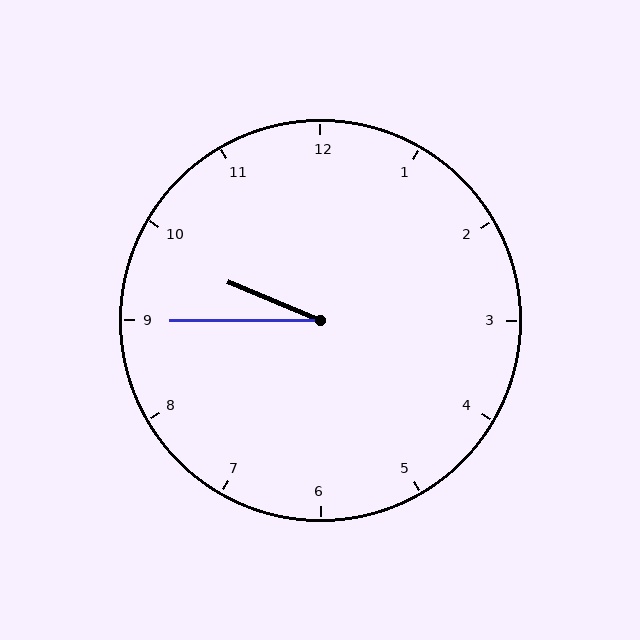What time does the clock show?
9:45.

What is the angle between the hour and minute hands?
Approximately 22 degrees.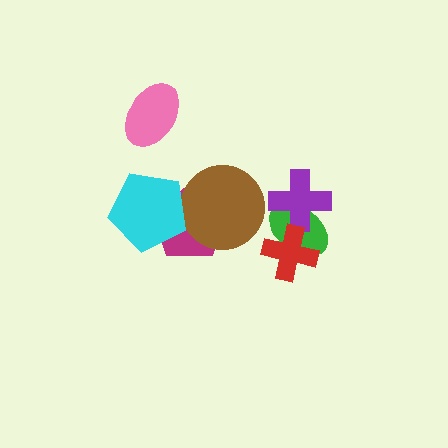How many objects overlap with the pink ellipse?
0 objects overlap with the pink ellipse.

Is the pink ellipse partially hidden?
No, no other shape covers it.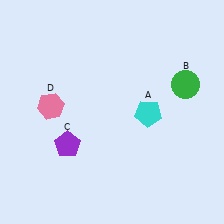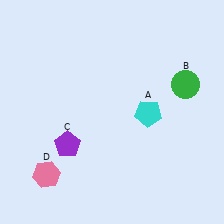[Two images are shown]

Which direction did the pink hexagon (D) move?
The pink hexagon (D) moved down.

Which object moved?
The pink hexagon (D) moved down.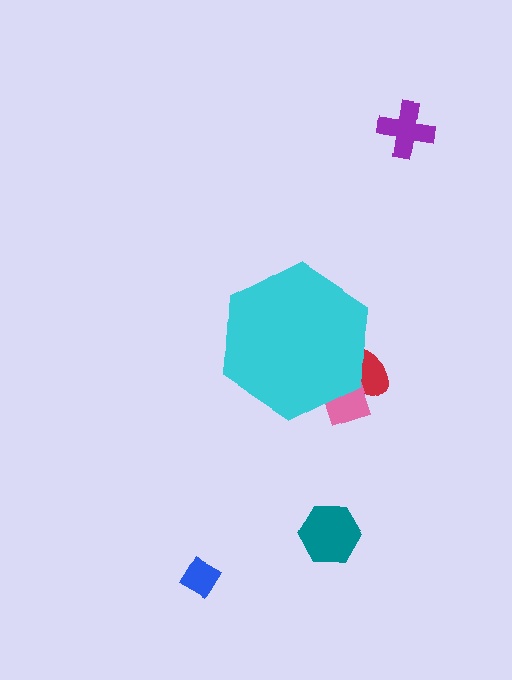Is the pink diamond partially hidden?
Yes, the pink diamond is partially hidden behind the cyan hexagon.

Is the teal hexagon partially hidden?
No, the teal hexagon is fully visible.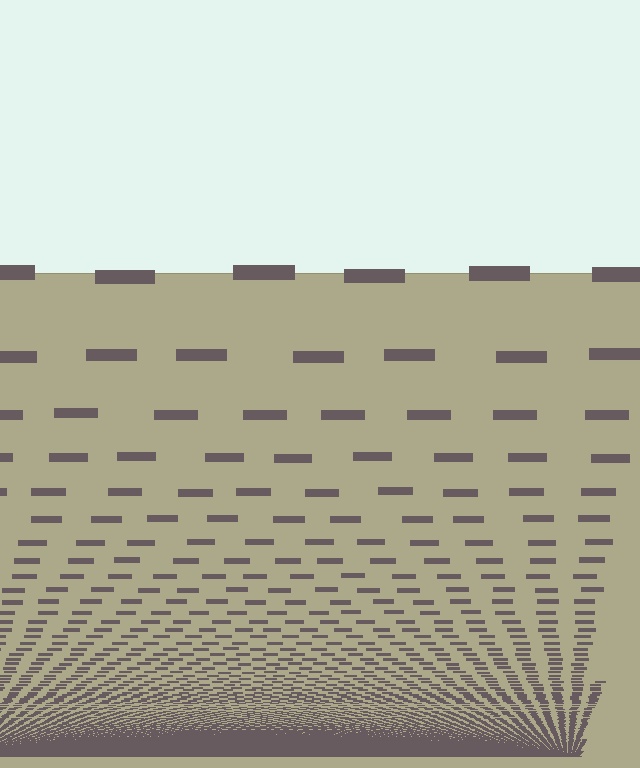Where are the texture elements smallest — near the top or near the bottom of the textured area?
Near the bottom.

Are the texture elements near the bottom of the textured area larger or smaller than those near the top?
Smaller. The gradient is inverted — elements near the bottom are smaller and denser.